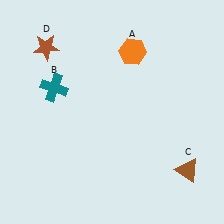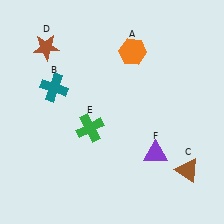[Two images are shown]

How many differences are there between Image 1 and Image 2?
There are 2 differences between the two images.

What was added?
A green cross (E), a purple triangle (F) were added in Image 2.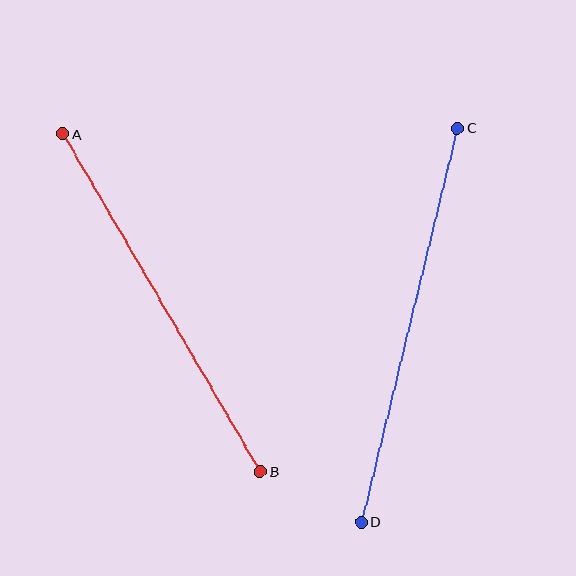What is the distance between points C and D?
The distance is approximately 405 pixels.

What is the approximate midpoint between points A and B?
The midpoint is at approximately (161, 303) pixels.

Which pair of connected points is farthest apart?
Points C and D are farthest apart.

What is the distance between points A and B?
The distance is approximately 391 pixels.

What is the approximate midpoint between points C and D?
The midpoint is at approximately (409, 325) pixels.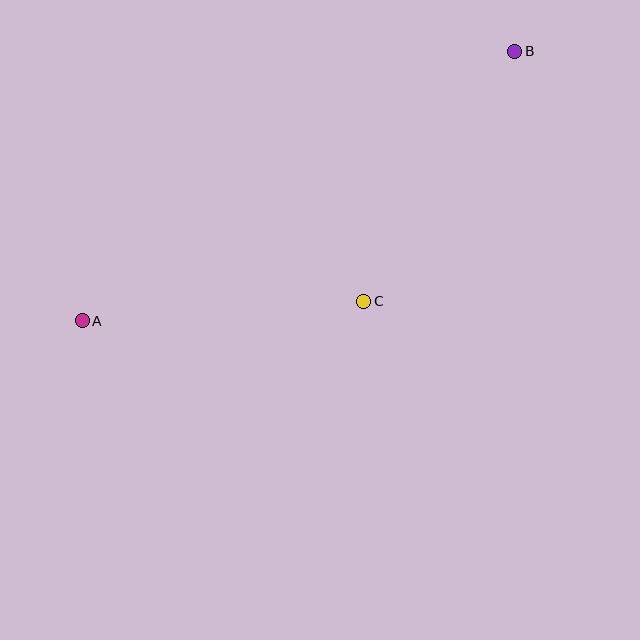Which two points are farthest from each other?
Points A and B are farthest from each other.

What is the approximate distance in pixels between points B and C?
The distance between B and C is approximately 292 pixels.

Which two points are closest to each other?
Points A and C are closest to each other.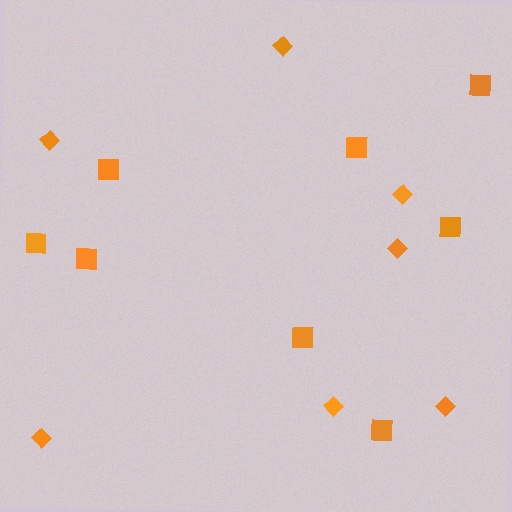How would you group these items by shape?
There are 2 groups: one group of diamonds (7) and one group of squares (8).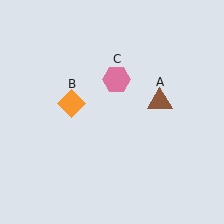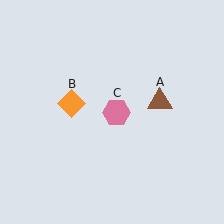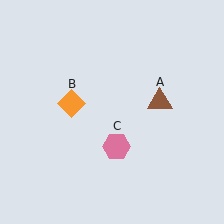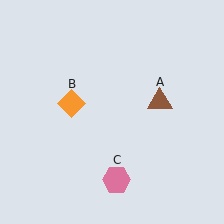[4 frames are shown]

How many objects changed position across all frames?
1 object changed position: pink hexagon (object C).